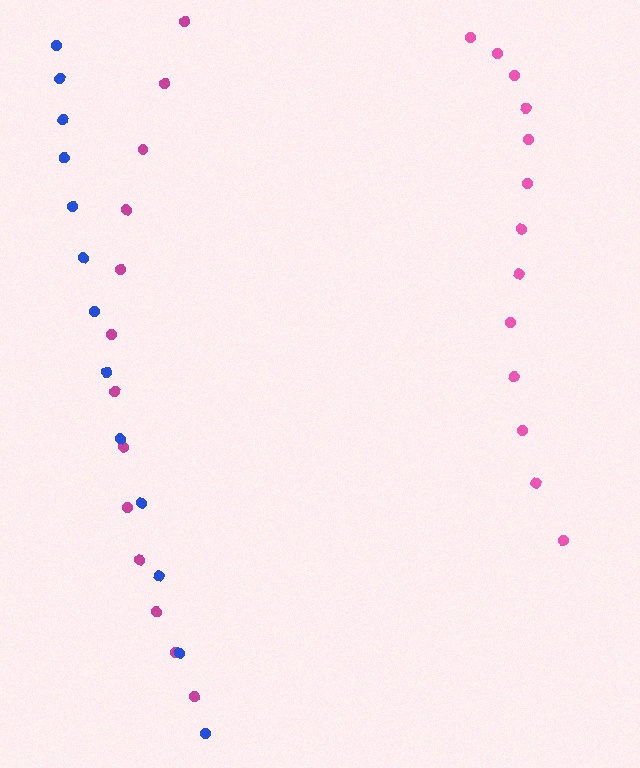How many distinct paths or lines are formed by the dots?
There are 3 distinct paths.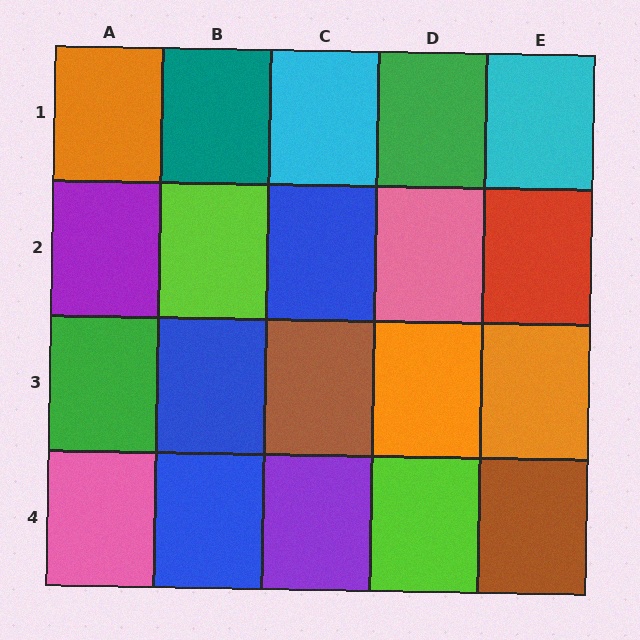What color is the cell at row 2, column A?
Purple.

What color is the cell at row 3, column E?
Orange.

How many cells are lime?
2 cells are lime.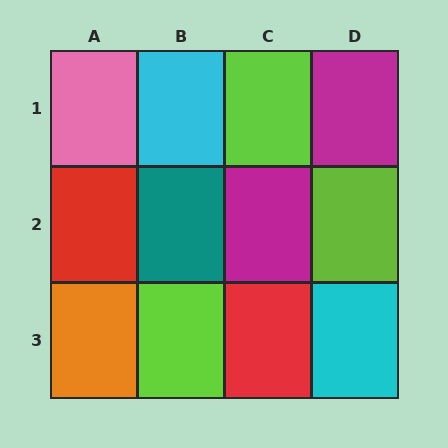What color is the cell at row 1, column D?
Magenta.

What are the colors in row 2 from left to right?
Red, teal, magenta, lime.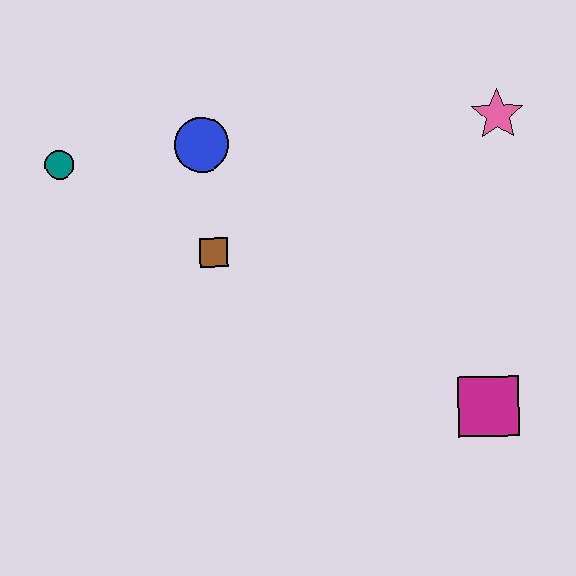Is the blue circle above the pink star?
No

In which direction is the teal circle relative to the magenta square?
The teal circle is to the left of the magenta square.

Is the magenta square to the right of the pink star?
No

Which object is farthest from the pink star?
The teal circle is farthest from the pink star.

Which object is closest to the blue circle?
The brown square is closest to the blue circle.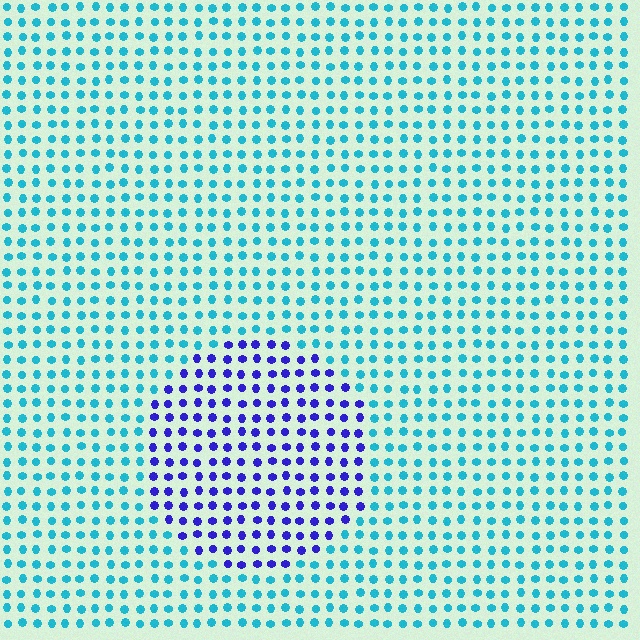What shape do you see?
I see a circle.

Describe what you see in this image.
The image is filled with small cyan elements in a uniform arrangement. A circle-shaped region is visible where the elements are tinted to a slightly different hue, forming a subtle color boundary.